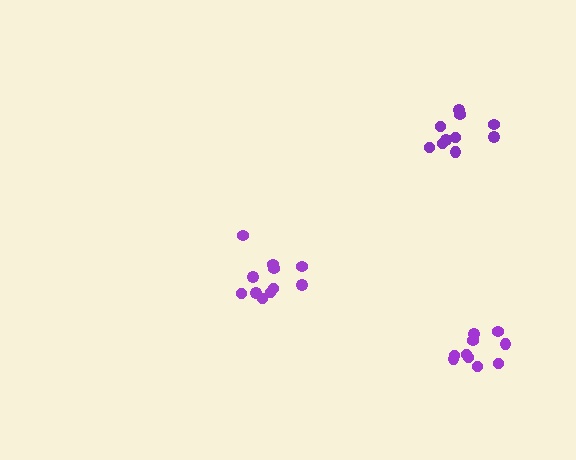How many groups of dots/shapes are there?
There are 3 groups.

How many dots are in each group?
Group 1: 11 dots, Group 2: 10 dots, Group 3: 10 dots (31 total).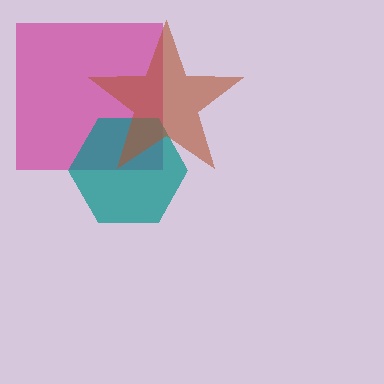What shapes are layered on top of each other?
The layered shapes are: a magenta square, a teal hexagon, a brown star.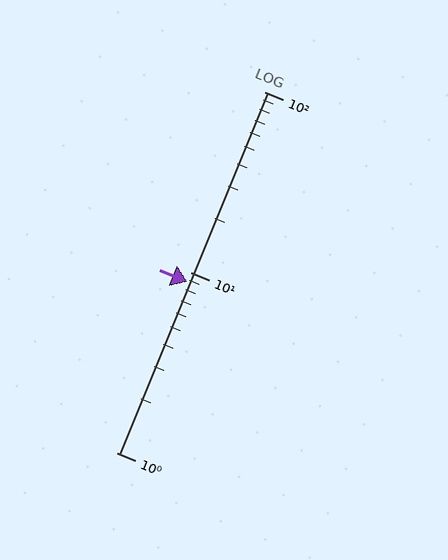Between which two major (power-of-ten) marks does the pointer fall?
The pointer is between 1 and 10.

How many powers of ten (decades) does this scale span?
The scale spans 2 decades, from 1 to 100.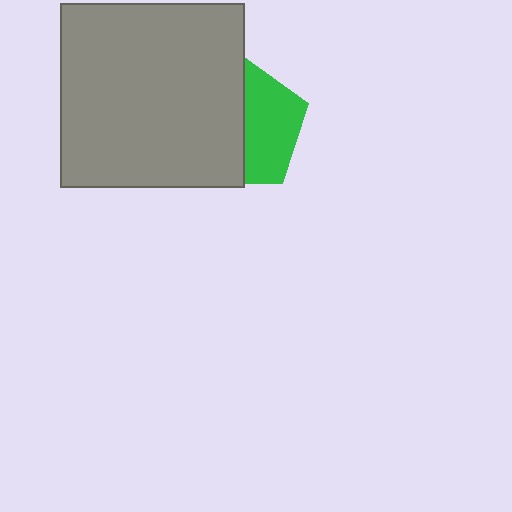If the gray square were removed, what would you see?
You would see the complete green pentagon.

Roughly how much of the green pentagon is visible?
A small part of it is visible (roughly 45%).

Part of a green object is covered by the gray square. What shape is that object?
It is a pentagon.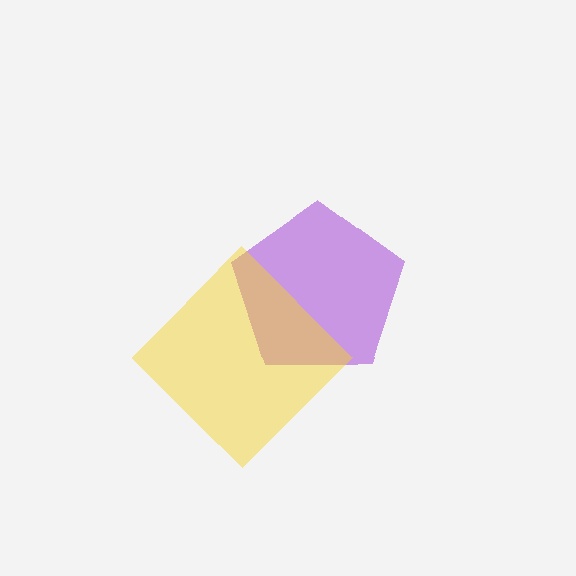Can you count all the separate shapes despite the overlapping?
Yes, there are 2 separate shapes.